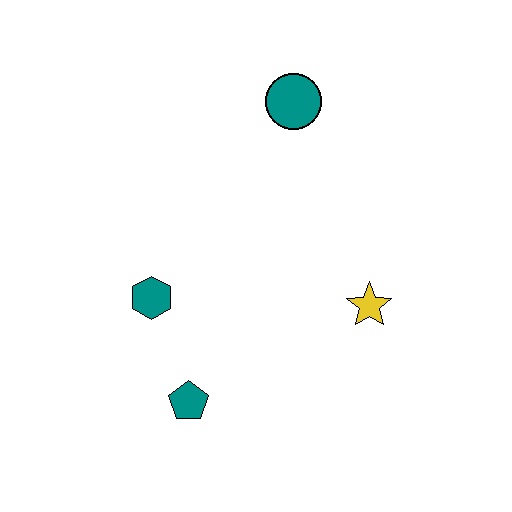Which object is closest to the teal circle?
The yellow star is closest to the teal circle.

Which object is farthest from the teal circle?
The teal pentagon is farthest from the teal circle.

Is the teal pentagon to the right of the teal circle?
No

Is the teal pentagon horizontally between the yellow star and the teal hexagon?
Yes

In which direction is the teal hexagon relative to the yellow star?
The teal hexagon is to the left of the yellow star.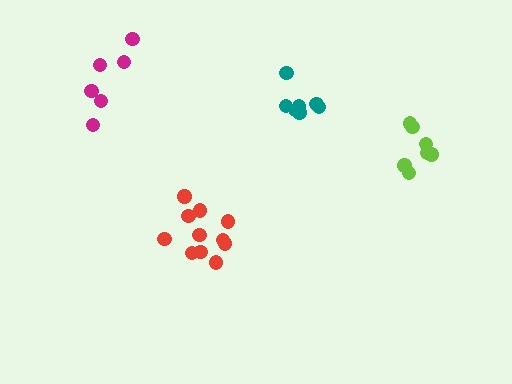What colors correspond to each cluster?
The clusters are colored: magenta, lime, teal, red.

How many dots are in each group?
Group 1: 6 dots, Group 2: 7 dots, Group 3: 7 dots, Group 4: 11 dots (31 total).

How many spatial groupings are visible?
There are 4 spatial groupings.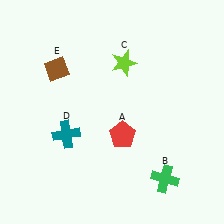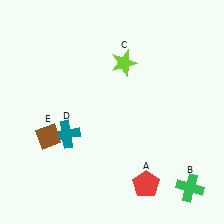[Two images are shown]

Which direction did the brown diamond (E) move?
The brown diamond (E) moved down.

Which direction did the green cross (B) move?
The green cross (B) moved right.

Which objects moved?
The objects that moved are: the red pentagon (A), the green cross (B), the brown diamond (E).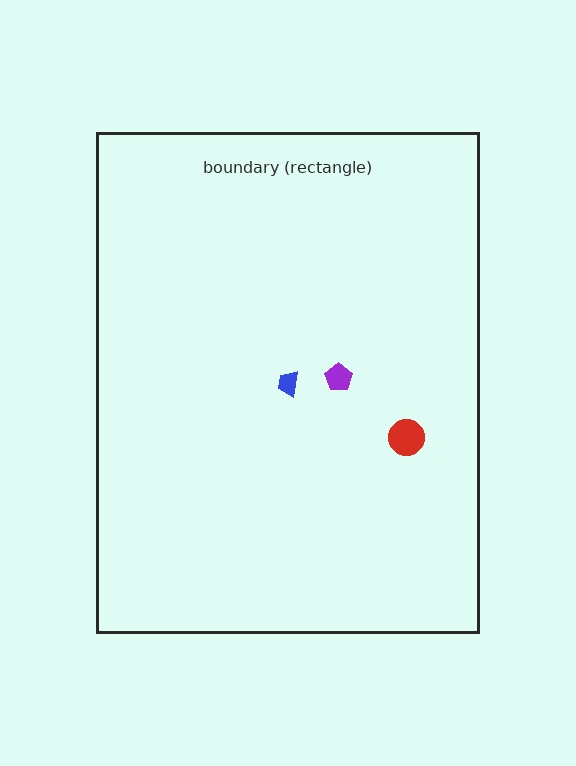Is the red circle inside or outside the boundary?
Inside.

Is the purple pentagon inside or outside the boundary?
Inside.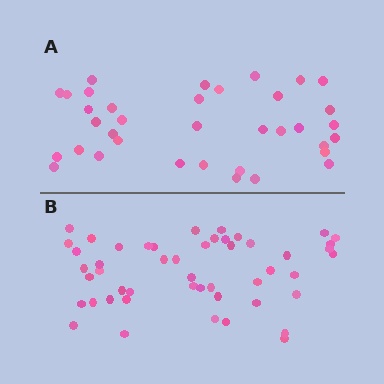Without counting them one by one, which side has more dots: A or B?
Region B (the bottom region) has more dots.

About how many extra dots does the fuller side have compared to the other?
Region B has approximately 15 more dots than region A.